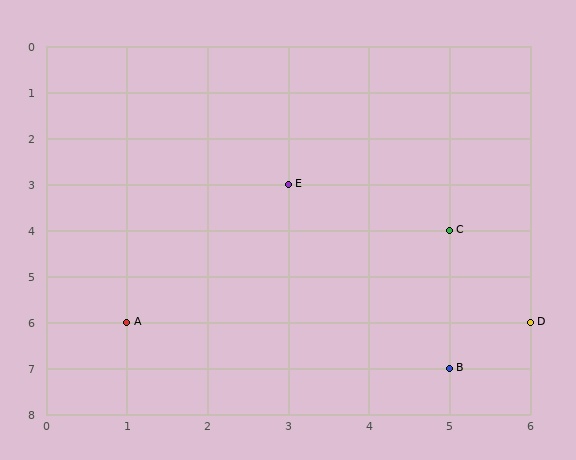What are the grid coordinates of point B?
Point B is at grid coordinates (5, 7).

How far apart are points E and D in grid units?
Points E and D are 3 columns and 3 rows apart (about 4.2 grid units diagonally).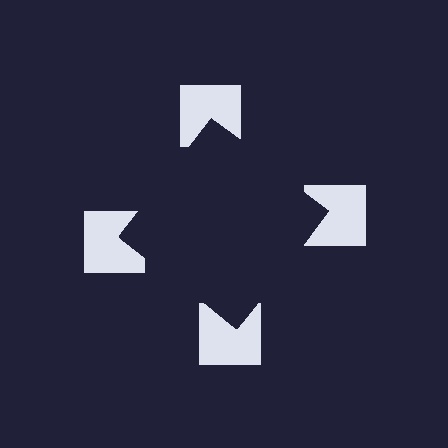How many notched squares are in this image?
There are 4 — one at each vertex of the illusory square.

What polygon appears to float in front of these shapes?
An illusory square — its edges are inferred from the aligned wedge cuts in the notched squares, not physically drawn.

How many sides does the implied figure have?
4 sides.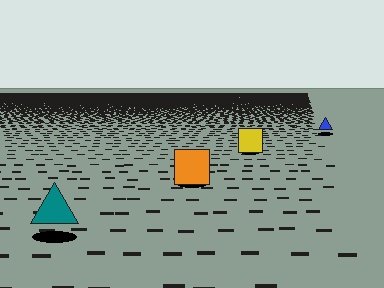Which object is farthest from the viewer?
The blue triangle is farthest from the viewer. It appears smaller and the ground texture around it is denser.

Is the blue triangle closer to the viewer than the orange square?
No. The orange square is closer — you can tell from the texture gradient: the ground texture is coarser near it.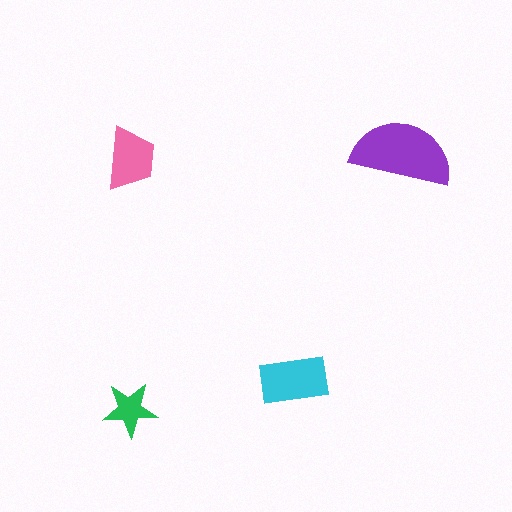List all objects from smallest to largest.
The green star, the pink trapezoid, the cyan rectangle, the purple semicircle.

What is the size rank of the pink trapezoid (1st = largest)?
3rd.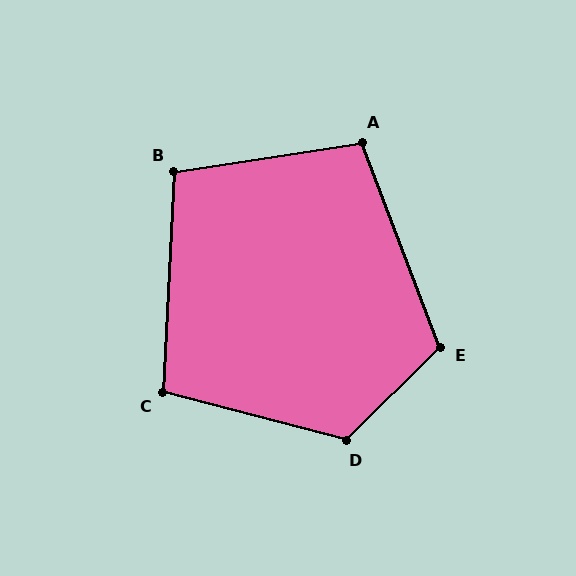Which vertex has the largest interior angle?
D, at approximately 121 degrees.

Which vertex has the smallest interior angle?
B, at approximately 101 degrees.